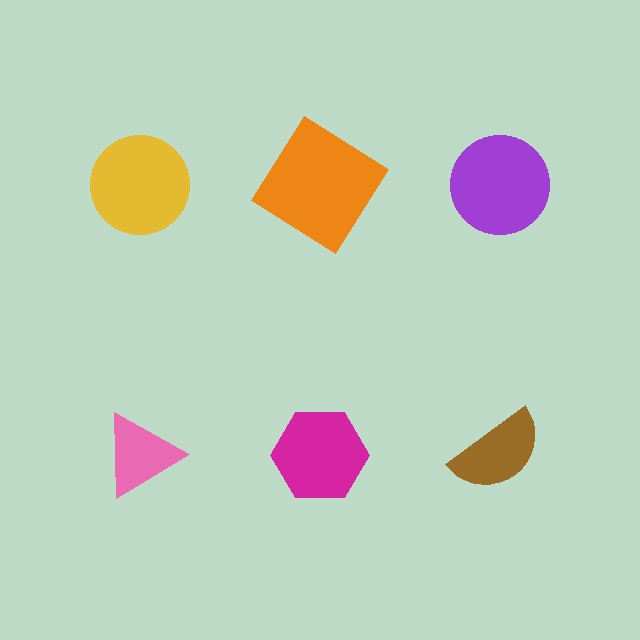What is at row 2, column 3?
A brown semicircle.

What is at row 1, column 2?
An orange diamond.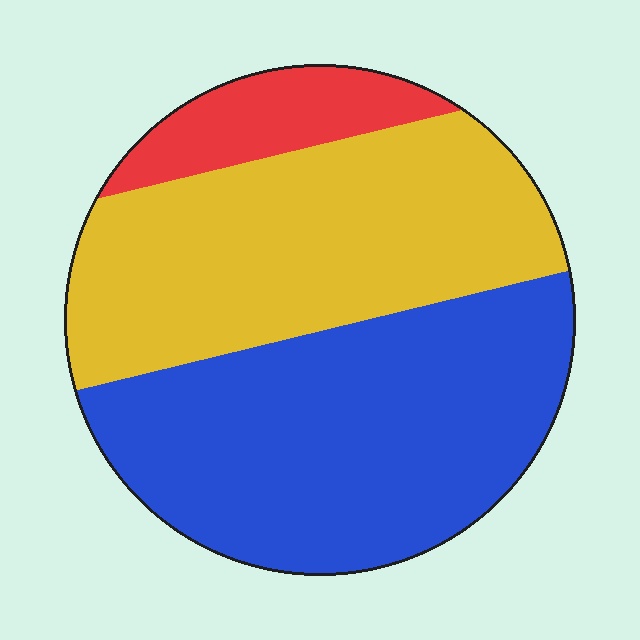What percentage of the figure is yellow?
Yellow covers about 40% of the figure.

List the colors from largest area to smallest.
From largest to smallest: blue, yellow, red.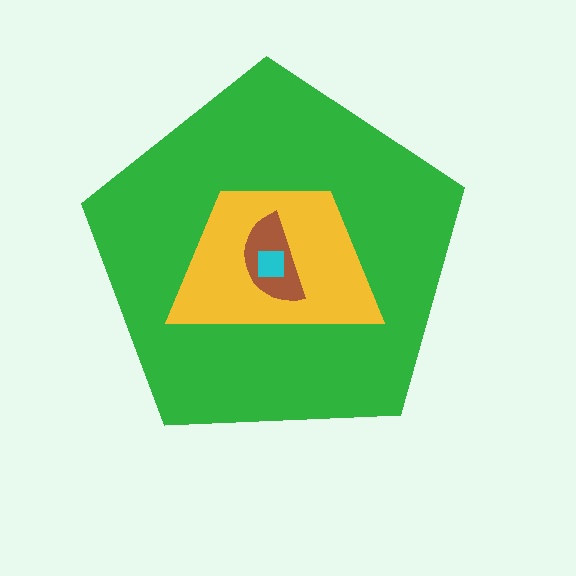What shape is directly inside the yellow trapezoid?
The brown semicircle.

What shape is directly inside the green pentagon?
The yellow trapezoid.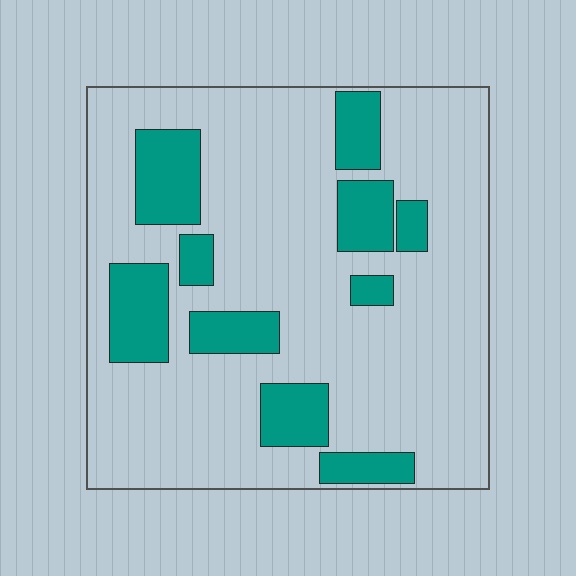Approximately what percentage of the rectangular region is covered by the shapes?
Approximately 20%.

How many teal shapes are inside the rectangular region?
10.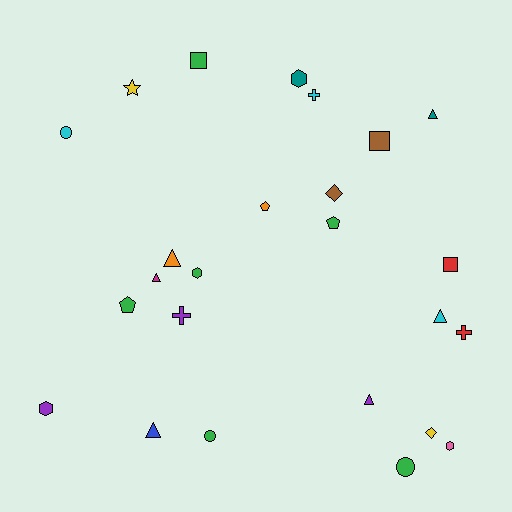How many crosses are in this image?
There are 3 crosses.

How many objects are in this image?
There are 25 objects.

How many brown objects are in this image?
There are 2 brown objects.